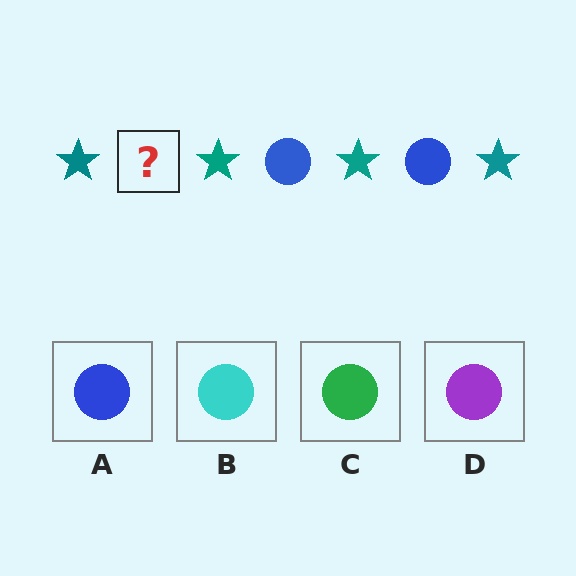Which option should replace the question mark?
Option A.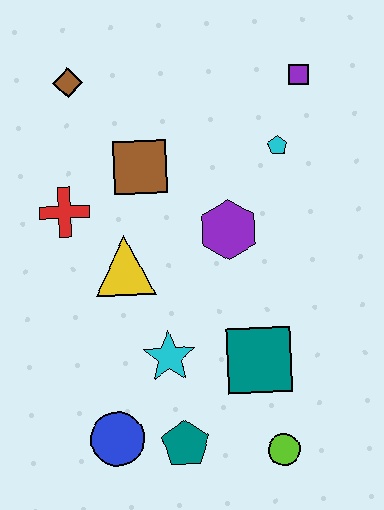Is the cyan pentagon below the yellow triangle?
No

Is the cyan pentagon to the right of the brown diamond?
Yes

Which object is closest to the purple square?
The cyan pentagon is closest to the purple square.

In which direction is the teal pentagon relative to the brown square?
The teal pentagon is below the brown square.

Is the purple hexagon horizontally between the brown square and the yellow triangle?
No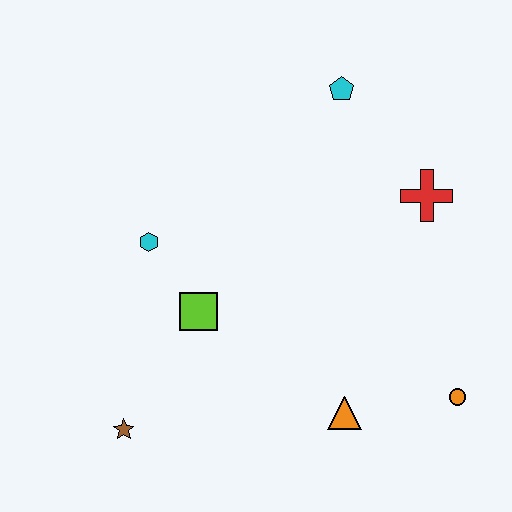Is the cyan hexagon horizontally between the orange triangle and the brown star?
Yes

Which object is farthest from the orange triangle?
The cyan pentagon is farthest from the orange triangle.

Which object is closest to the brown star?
The lime square is closest to the brown star.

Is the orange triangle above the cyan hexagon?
No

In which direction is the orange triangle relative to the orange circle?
The orange triangle is to the left of the orange circle.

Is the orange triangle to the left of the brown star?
No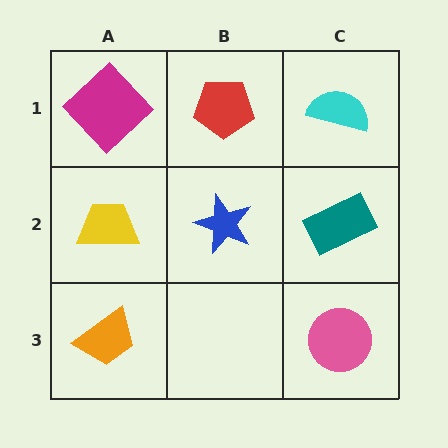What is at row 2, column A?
A yellow trapezoid.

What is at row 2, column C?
A teal rectangle.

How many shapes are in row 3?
2 shapes.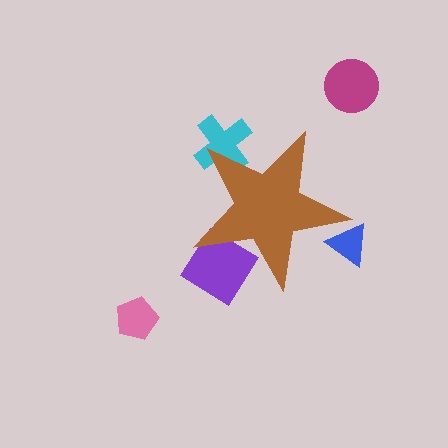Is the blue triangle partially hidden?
Yes, the blue triangle is partially hidden behind the brown star.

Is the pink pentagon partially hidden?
No, the pink pentagon is fully visible.